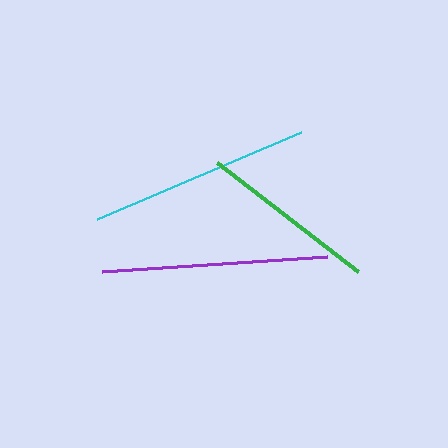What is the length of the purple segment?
The purple segment is approximately 225 pixels long.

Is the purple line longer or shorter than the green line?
The purple line is longer than the green line.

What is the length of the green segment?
The green segment is approximately 178 pixels long.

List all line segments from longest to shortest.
From longest to shortest: purple, cyan, green.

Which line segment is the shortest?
The green line is the shortest at approximately 178 pixels.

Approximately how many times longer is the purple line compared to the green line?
The purple line is approximately 1.3 times the length of the green line.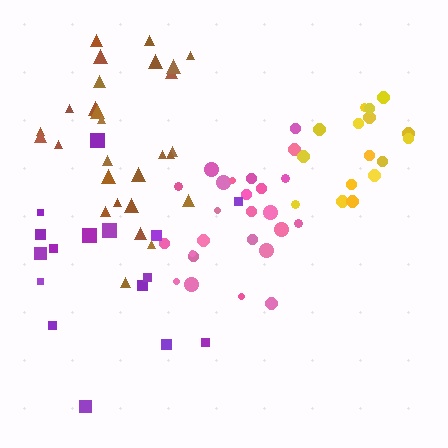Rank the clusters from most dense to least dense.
yellow, pink, brown, purple.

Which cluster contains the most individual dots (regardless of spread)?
Brown (28).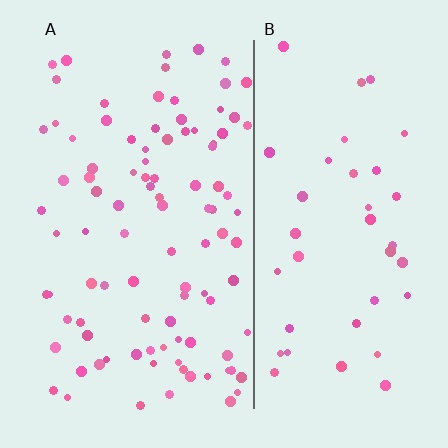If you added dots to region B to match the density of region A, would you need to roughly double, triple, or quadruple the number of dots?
Approximately double.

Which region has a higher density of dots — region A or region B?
A (the left).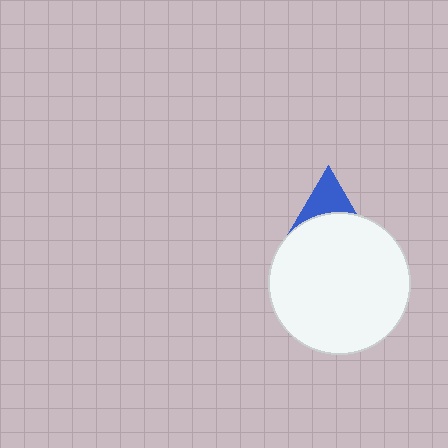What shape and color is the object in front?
The object in front is a white circle.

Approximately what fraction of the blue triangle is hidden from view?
Roughly 60% of the blue triangle is hidden behind the white circle.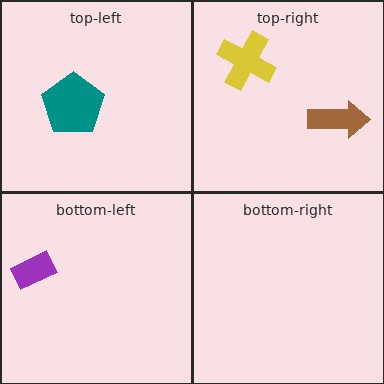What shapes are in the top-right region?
The brown arrow, the yellow cross.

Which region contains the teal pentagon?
The top-left region.